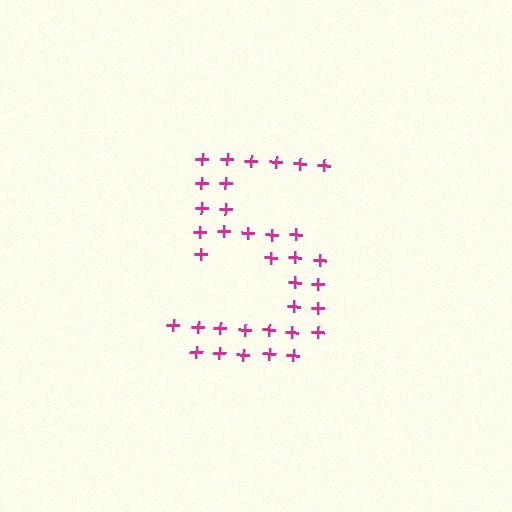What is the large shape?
The large shape is the digit 5.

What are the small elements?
The small elements are plus signs.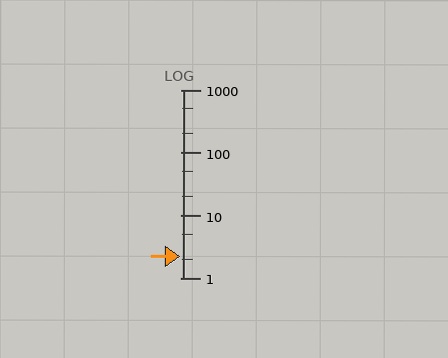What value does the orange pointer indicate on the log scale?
The pointer indicates approximately 2.2.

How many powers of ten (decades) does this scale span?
The scale spans 3 decades, from 1 to 1000.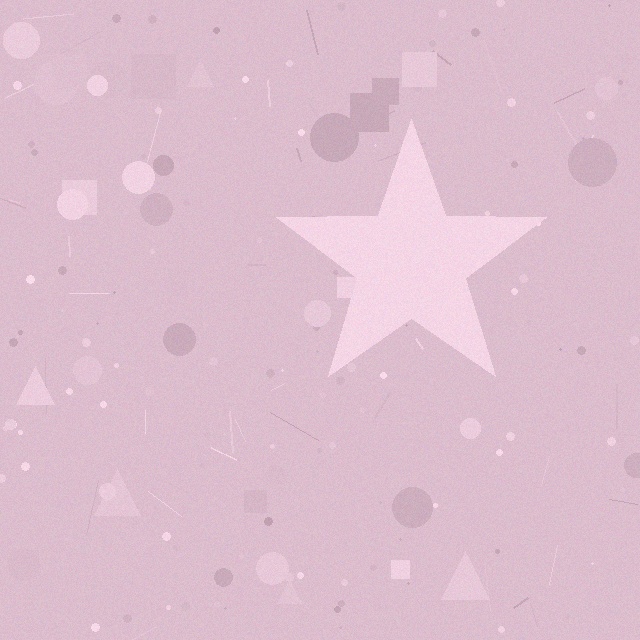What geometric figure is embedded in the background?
A star is embedded in the background.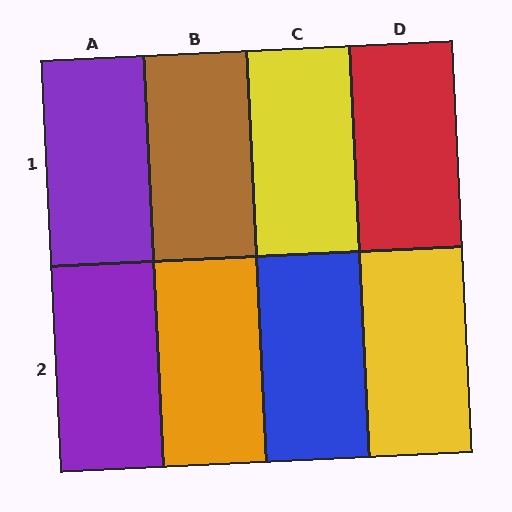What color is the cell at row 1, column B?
Brown.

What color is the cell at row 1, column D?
Red.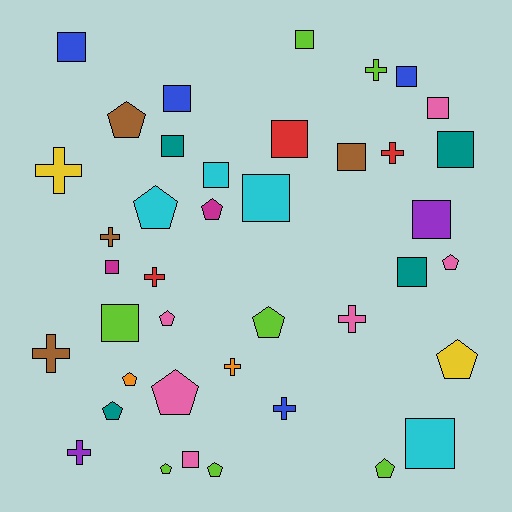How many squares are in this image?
There are 17 squares.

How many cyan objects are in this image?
There are 4 cyan objects.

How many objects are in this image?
There are 40 objects.